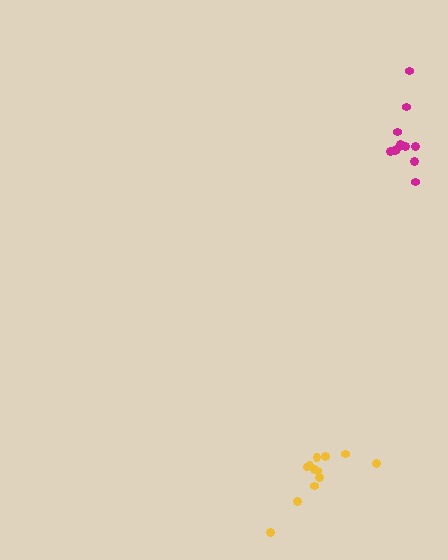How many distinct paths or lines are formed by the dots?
There are 2 distinct paths.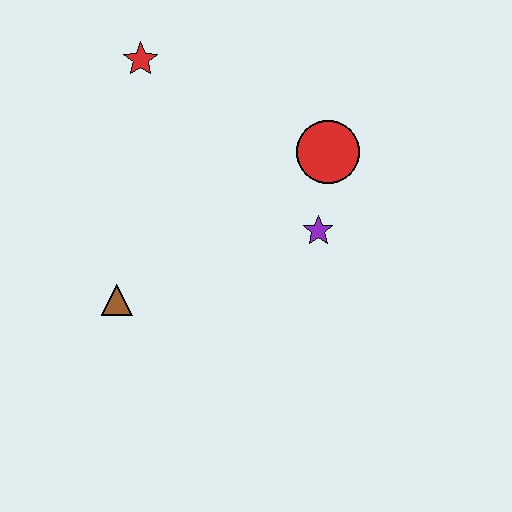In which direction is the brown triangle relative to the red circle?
The brown triangle is to the left of the red circle.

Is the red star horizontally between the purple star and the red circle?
No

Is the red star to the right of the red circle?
No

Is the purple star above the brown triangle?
Yes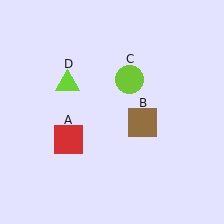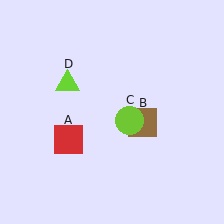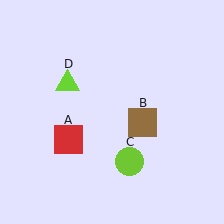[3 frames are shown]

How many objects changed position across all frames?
1 object changed position: lime circle (object C).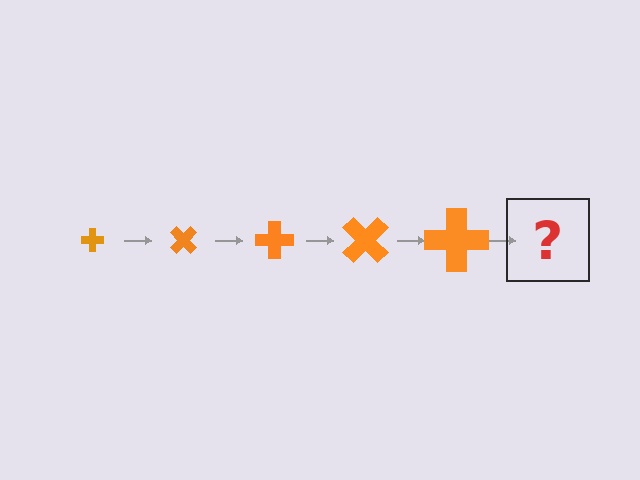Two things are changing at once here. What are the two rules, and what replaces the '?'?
The two rules are that the cross grows larger each step and it rotates 45 degrees each step. The '?' should be a cross, larger than the previous one and rotated 225 degrees from the start.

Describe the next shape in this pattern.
It should be a cross, larger than the previous one and rotated 225 degrees from the start.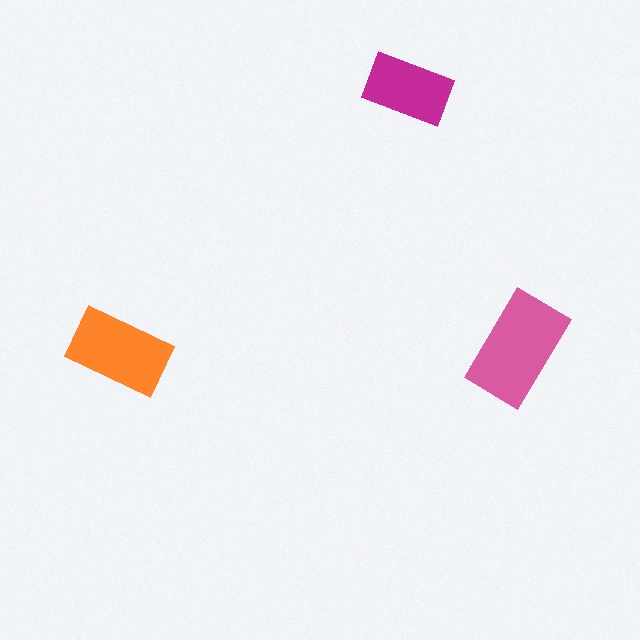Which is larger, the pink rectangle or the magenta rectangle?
The pink one.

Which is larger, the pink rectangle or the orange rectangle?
The pink one.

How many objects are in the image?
There are 3 objects in the image.